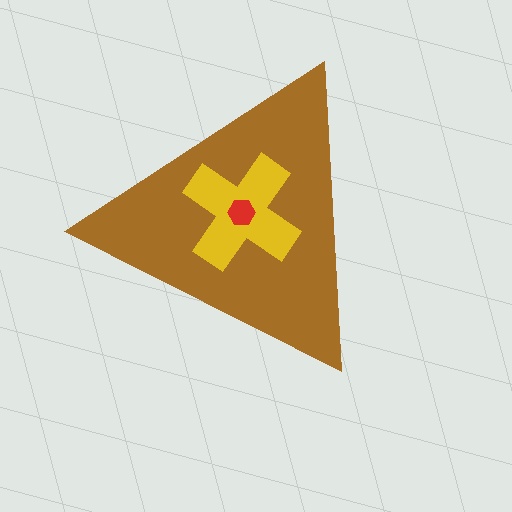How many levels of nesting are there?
3.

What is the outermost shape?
The brown triangle.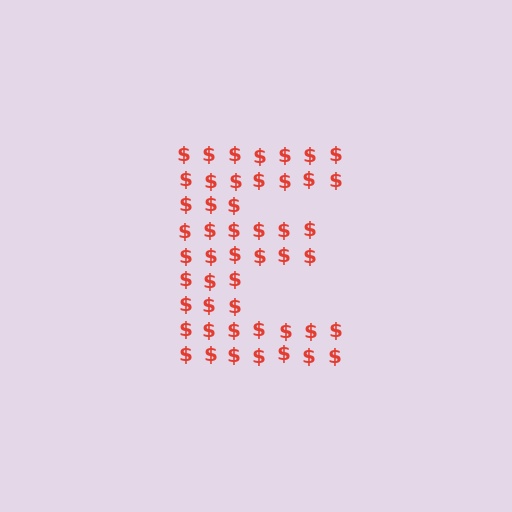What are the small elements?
The small elements are dollar signs.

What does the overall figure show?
The overall figure shows the letter E.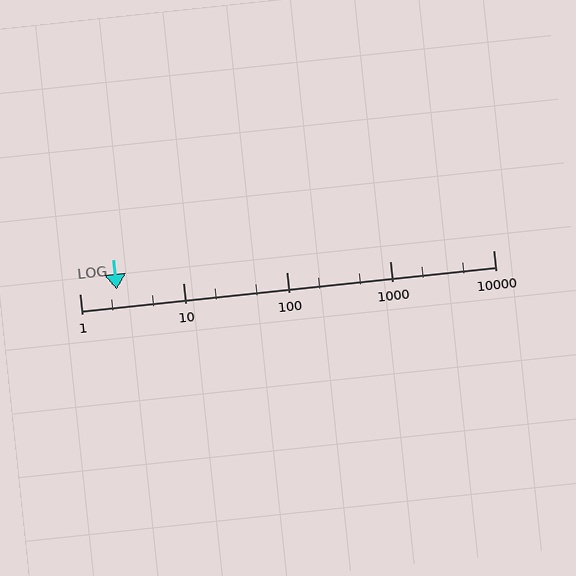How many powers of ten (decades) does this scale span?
The scale spans 4 decades, from 1 to 10000.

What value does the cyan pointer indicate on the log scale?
The pointer indicates approximately 2.3.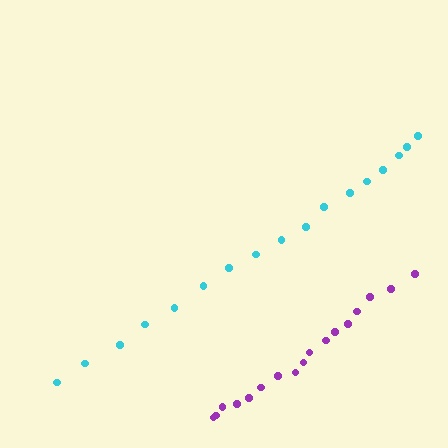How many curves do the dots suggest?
There are 2 distinct paths.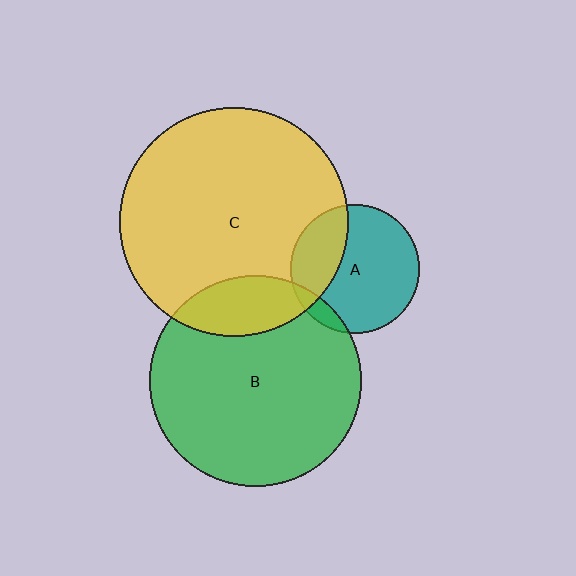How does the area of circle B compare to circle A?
Approximately 2.7 times.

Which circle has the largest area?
Circle C (yellow).